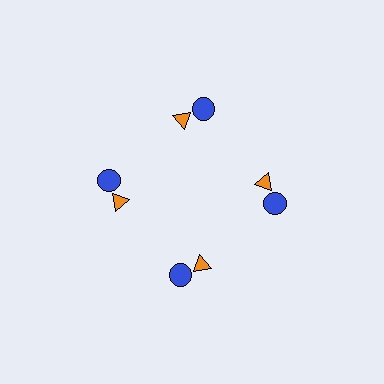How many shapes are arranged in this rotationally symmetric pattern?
There are 8 shapes, arranged in 4 groups of 2.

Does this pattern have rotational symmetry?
Yes, this pattern has 4-fold rotational symmetry. It looks the same after rotating 90 degrees around the center.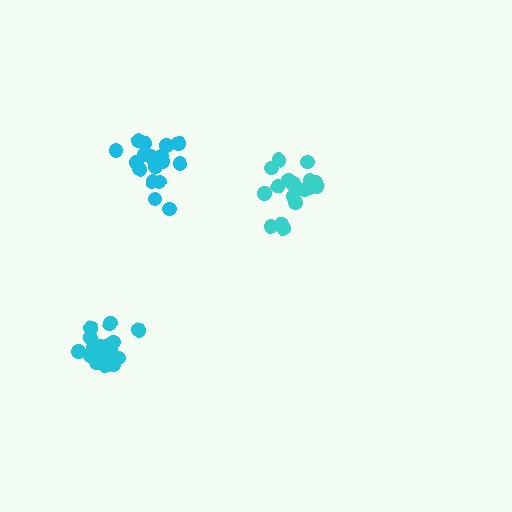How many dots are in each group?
Group 1: 19 dots, Group 2: 20 dots, Group 3: 18 dots (57 total).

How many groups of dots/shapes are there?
There are 3 groups.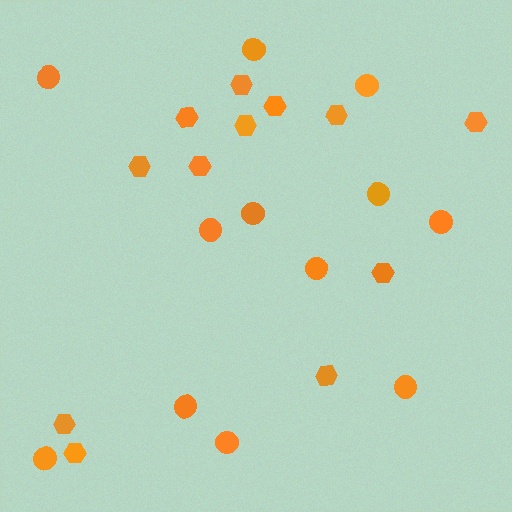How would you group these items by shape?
There are 2 groups: one group of circles (12) and one group of hexagons (12).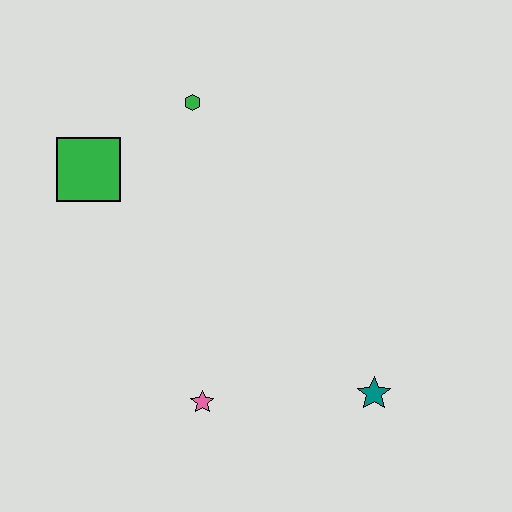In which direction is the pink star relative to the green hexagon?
The pink star is below the green hexagon.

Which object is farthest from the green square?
The teal star is farthest from the green square.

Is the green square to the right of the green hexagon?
No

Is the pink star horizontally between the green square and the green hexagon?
No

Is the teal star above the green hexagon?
No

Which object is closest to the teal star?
The pink star is closest to the teal star.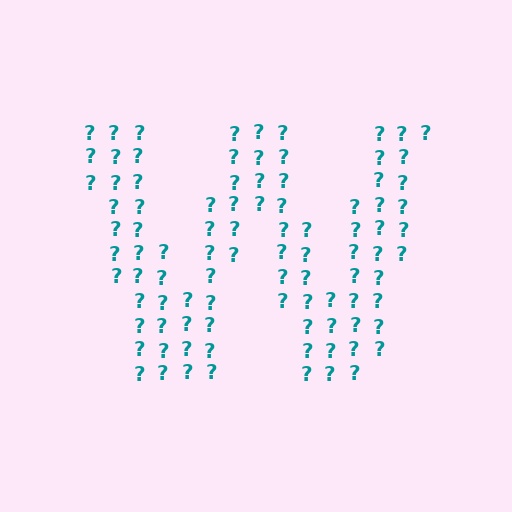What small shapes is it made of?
It is made of small question marks.